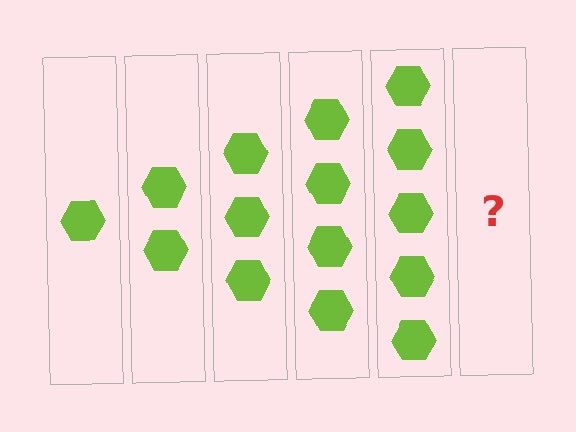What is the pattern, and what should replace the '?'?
The pattern is that each step adds one more hexagon. The '?' should be 6 hexagons.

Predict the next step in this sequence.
The next step is 6 hexagons.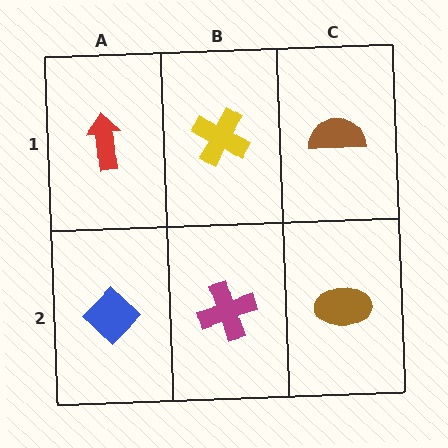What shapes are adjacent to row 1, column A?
A blue diamond (row 2, column A), a yellow cross (row 1, column B).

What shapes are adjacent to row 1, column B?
A magenta cross (row 2, column B), a red arrow (row 1, column A), a brown semicircle (row 1, column C).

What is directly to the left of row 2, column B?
A blue diamond.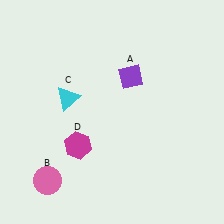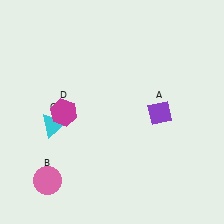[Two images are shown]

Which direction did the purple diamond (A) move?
The purple diamond (A) moved down.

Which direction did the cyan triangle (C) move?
The cyan triangle (C) moved down.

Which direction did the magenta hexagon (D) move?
The magenta hexagon (D) moved up.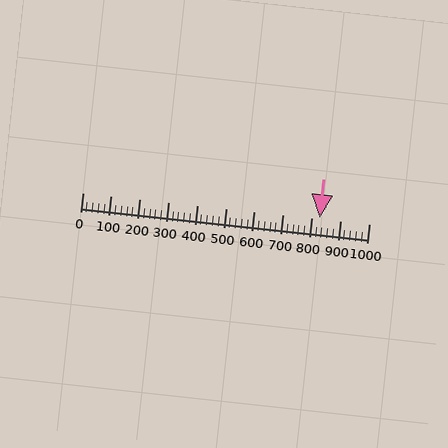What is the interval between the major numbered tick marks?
The major tick marks are spaced 100 units apart.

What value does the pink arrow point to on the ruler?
The pink arrow points to approximately 830.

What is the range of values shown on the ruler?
The ruler shows values from 0 to 1000.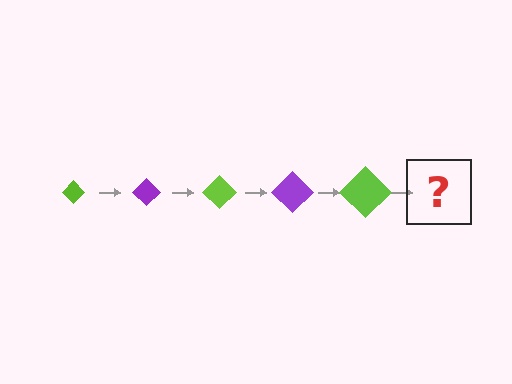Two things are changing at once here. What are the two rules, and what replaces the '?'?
The two rules are that the diamond grows larger each step and the color cycles through lime and purple. The '?' should be a purple diamond, larger than the previous one.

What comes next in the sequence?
The next element should be a purple diamond, larger than the previous one.